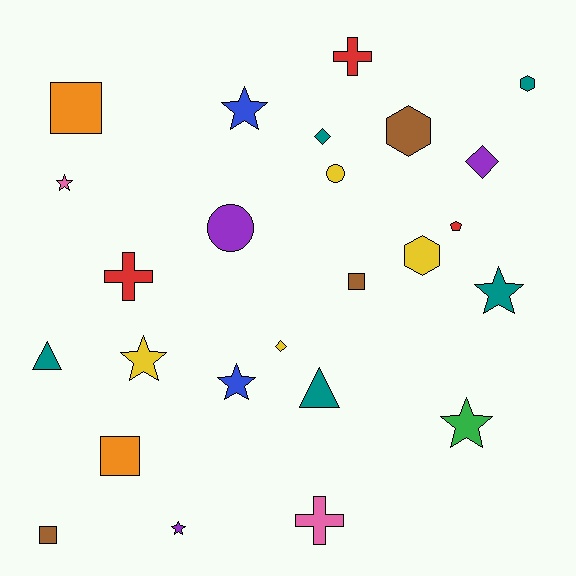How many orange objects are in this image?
There are 2 orange objects.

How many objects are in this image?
There are 25 objects.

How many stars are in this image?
There are 7 stars.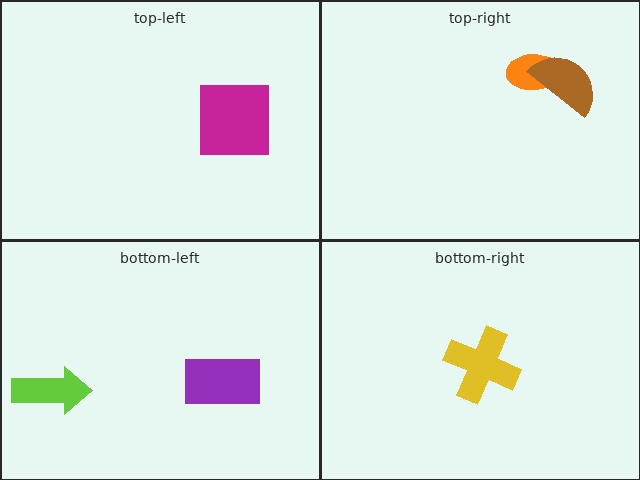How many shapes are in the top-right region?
2.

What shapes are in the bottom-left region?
The lime arrow, the purple rectangle.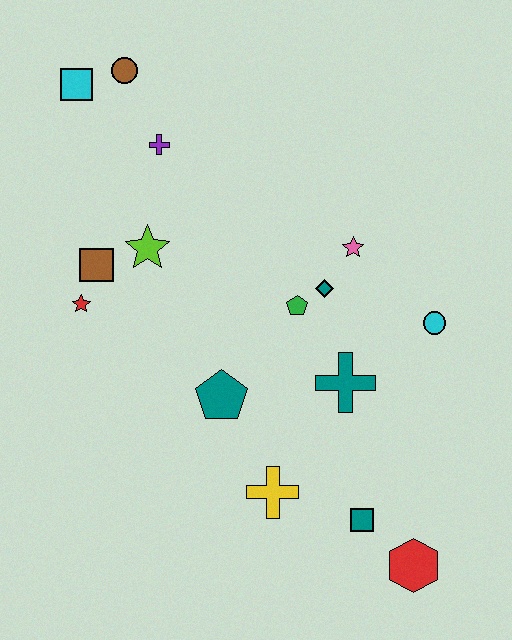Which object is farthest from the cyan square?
The red hexagon is farthest from the cyan square.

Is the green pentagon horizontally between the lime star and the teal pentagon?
No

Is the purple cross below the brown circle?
Yes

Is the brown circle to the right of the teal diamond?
No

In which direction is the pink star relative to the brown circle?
The pink star is to the right of the brown circle.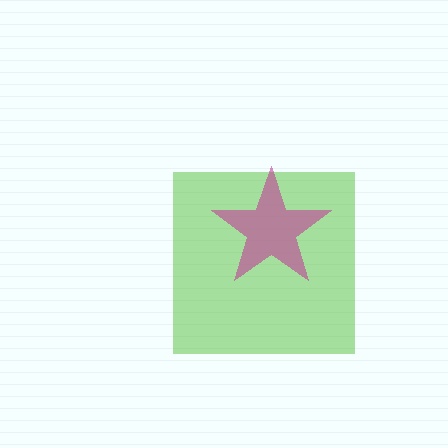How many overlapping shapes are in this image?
There are 2 overlapping shapes in the image.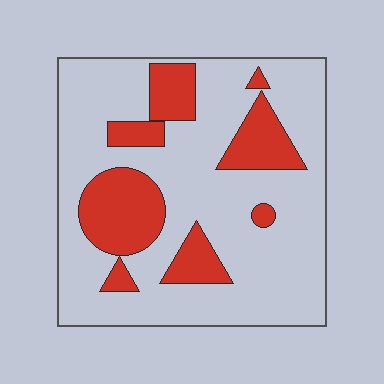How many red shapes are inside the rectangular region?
8.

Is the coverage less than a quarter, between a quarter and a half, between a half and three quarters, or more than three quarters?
Less than a quarter.